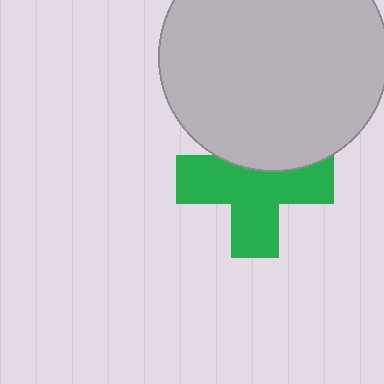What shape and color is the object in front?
The object in front is a light gray circle.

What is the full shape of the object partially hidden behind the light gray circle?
The partially hidden object is a green cross.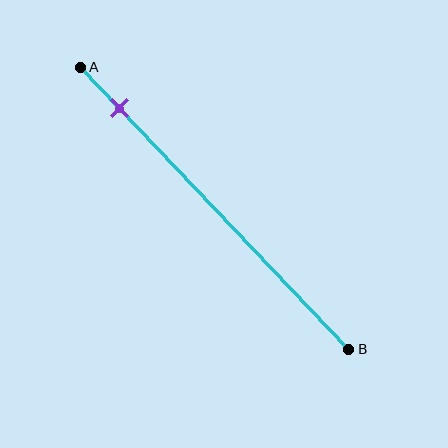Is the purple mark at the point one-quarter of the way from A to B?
No, the mark is at about 15% from A, not at the 25% one-quarter point.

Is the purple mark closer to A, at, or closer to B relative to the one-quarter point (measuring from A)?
The purple mark is closer to point A than the one-quarter point of segment AB.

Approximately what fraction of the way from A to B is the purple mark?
The purple mark is approximately 15% of the way from A to B.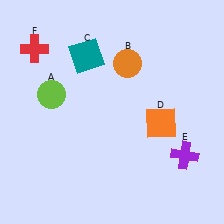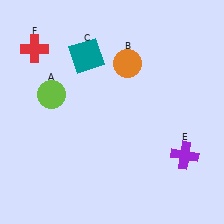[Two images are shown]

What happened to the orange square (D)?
The orange square (D) was removed in Image 2. It was in the bottom-right area of Image 1.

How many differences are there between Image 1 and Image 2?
There is 1 difference between the two images.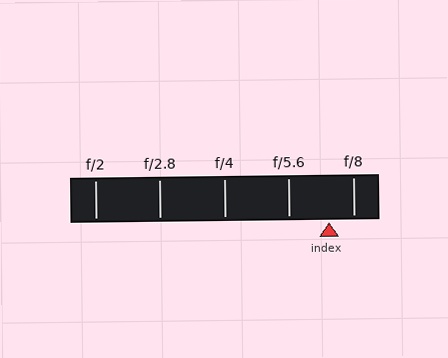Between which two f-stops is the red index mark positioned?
The index mark is between f/5.6 and f/8.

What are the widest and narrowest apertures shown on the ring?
The widest aperture shown is f/2 and the narrowest is f/8.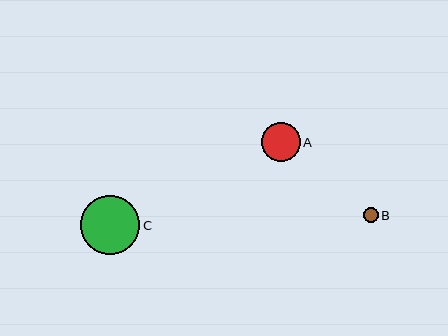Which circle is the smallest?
Circle B is the smallest with a size of approximately 15 pixels.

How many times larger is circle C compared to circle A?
Circle C is approximately 1.5 times the size of circle A.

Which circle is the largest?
Circle C is the largest with a size of approximately 59 pixels.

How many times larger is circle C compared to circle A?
Circle C is approximately 1.5 times the size of circle A.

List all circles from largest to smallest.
From largest to smallest: C, A, B.